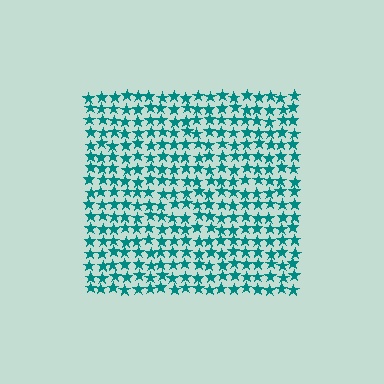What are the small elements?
The small elements are stars.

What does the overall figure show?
The overall figure shows a square.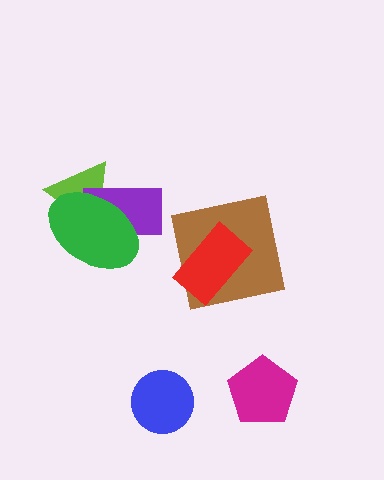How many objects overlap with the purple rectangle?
2 objects overlap with the purple rectangle.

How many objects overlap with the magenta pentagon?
0 objects overlap with the magenta pentagon.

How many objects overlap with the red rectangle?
1 object overlaps with the red rectangle.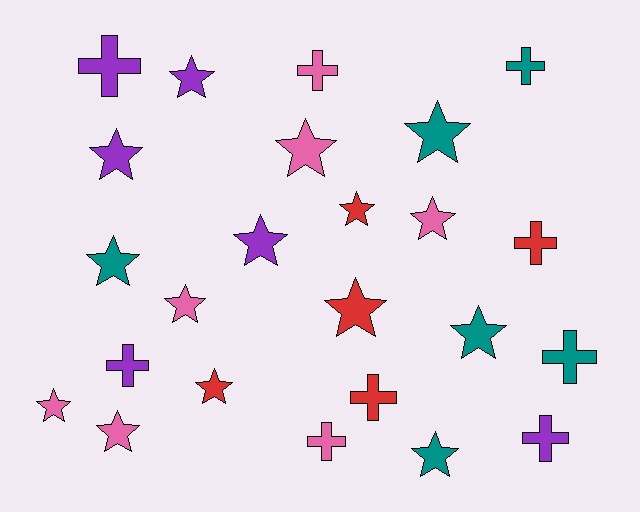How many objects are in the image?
There are 24 objects.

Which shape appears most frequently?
Star, with 15 objects.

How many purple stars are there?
There are 3 purple stars.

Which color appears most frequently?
Pink, with 7 objects.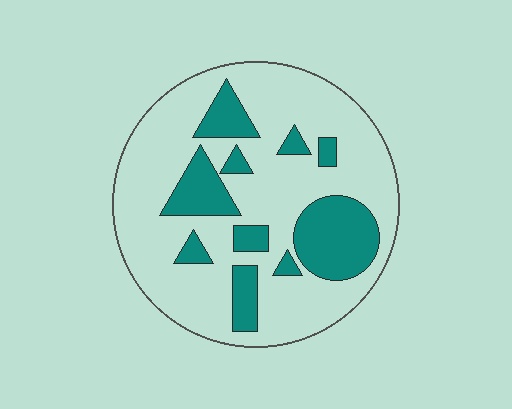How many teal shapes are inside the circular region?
10.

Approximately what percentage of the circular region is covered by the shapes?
Approximately 25%.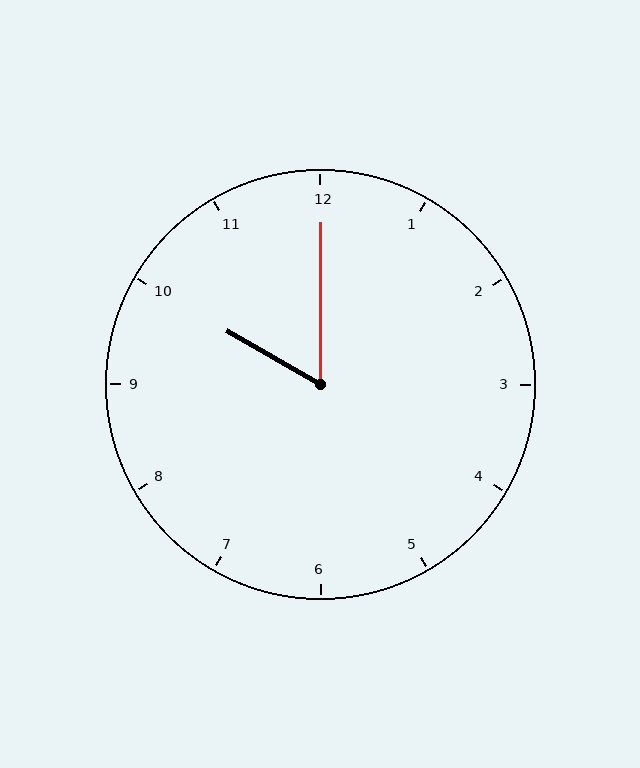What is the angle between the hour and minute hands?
Approximately 60 degrees.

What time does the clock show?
10:00.